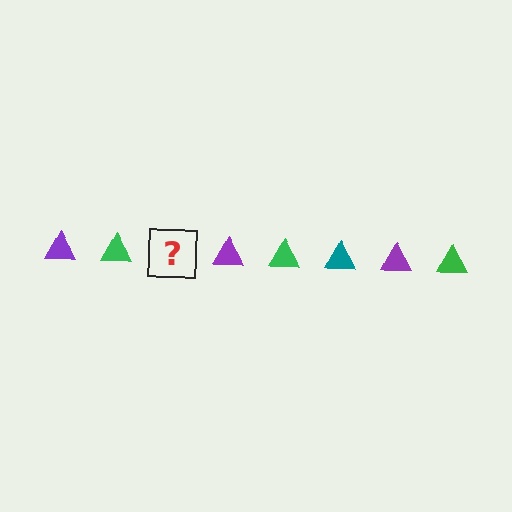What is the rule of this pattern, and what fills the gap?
The rule is that the pattern cycles through purple, green, teal triangles. The gap should be filled with a teal triangle.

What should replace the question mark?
The question mark should be replaced with a teal triangle.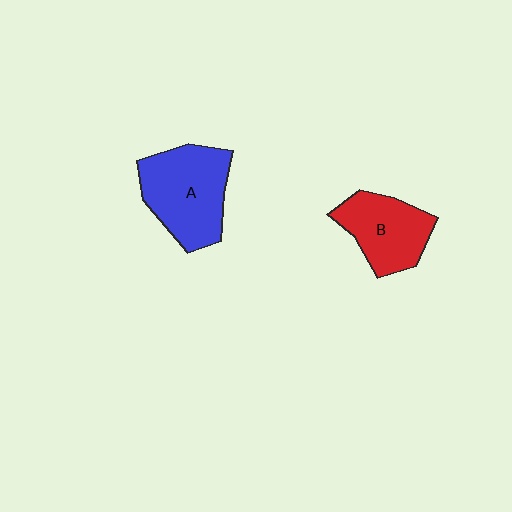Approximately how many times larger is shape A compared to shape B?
Approximately 1.3 times.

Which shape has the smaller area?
Shape B (red).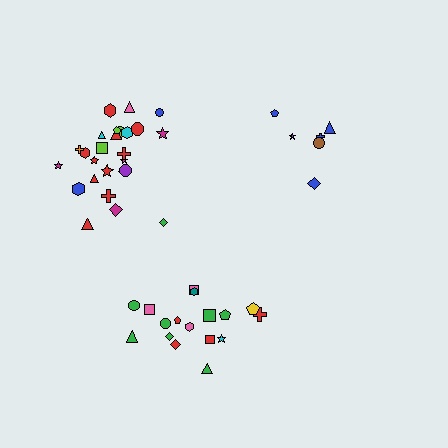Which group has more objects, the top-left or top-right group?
The top-left group.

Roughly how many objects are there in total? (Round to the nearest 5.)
Roughly 50 objects in total.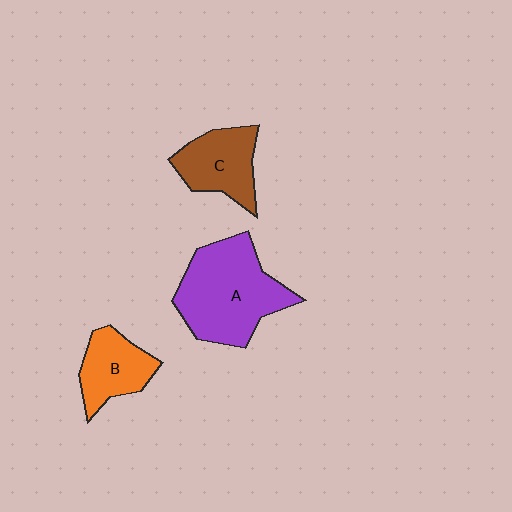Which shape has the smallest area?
Shape B (orange).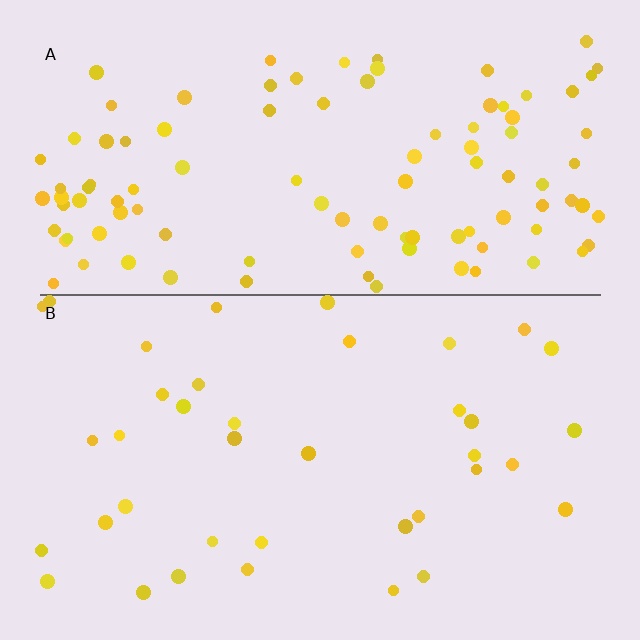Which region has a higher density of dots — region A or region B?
A (the top).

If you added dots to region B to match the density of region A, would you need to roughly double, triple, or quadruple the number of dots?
Approximately triple.